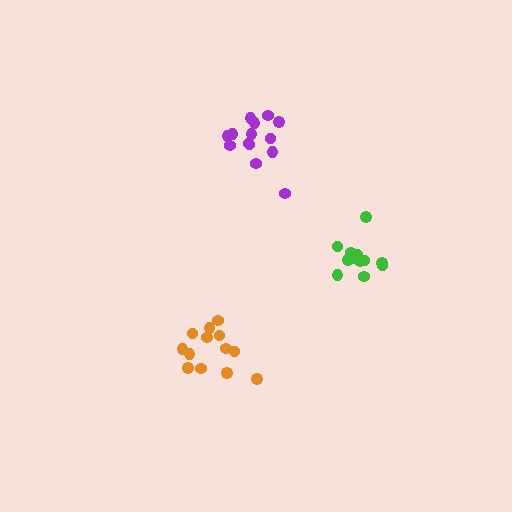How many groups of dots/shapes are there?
There are 3 groups.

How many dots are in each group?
Group 1: 13 dots, Group 2: 14 dots, Group 3: 14 dots (41 total).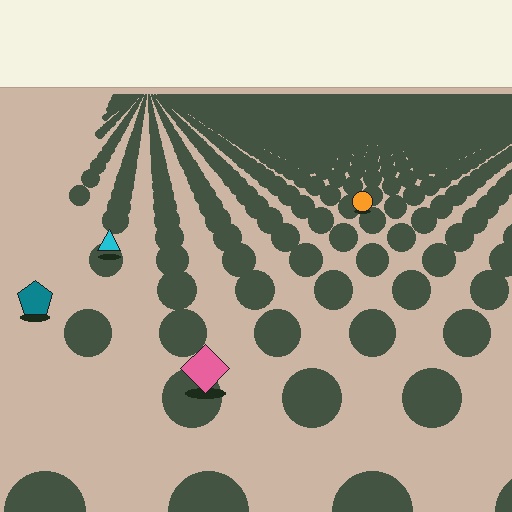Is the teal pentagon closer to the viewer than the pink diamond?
No. The pink diamond is closer — you can tell from the texture gradient: the ground texture is coarser near it.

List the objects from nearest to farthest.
From nearest to farthest: the pink diamond, the teal pentagon, the cyan triangle, the orange circle.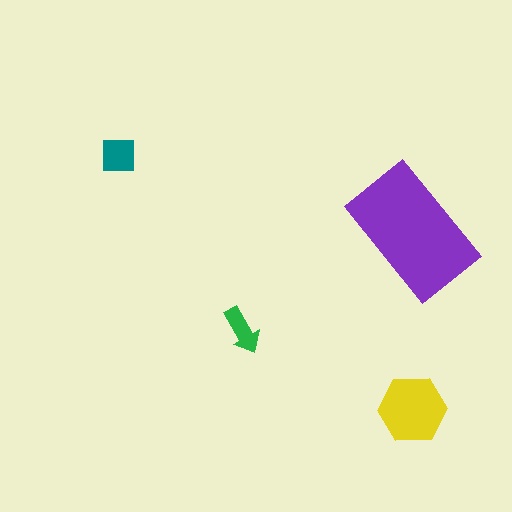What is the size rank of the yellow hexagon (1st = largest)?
2nd.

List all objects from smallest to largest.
The green arrow, the teal square, the yellow hexagon, the purple rectangle.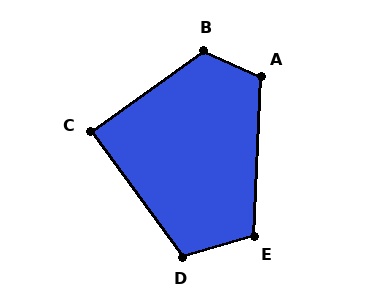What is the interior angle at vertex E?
Approximately 108 degrees (obtuse).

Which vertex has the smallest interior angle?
C, at approximately 90 degrees.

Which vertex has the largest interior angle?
B, at approximately 120 degrees.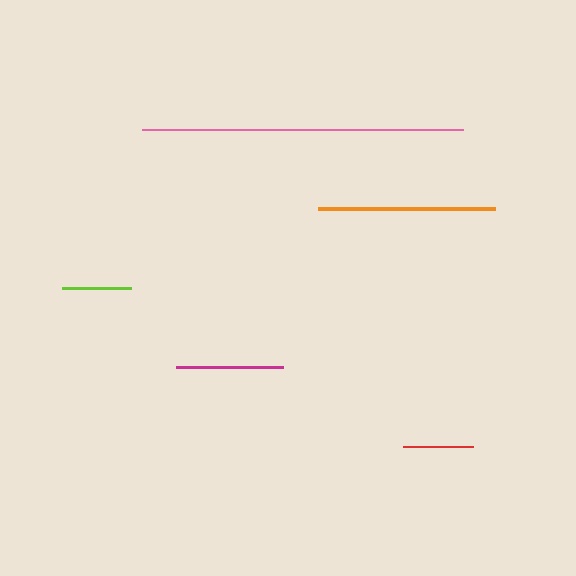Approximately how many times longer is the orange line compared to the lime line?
The orange line is approximately 2.6 times the length of the lime line.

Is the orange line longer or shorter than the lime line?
The orange line is longer than the lime line.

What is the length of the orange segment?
The orange segment is approximately 177 pixels long.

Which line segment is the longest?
The pink line is the longest at approximately 321 pixels.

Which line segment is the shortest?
The lime line is the shortest at approximately 69 pixels.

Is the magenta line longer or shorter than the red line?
The magenta line is longer than the red line.